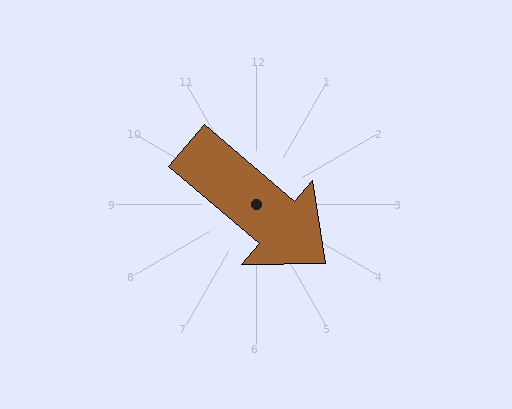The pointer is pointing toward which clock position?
Roughly 4 o'clock.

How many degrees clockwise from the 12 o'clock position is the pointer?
Approximately 130 degrees.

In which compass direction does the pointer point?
Southeast.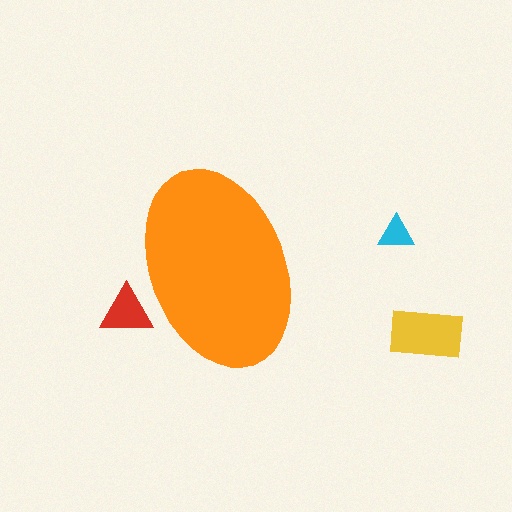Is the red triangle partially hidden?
Yes, the red triangle is partially hidden behind the orange ellipse.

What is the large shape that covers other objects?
An orange ellipse.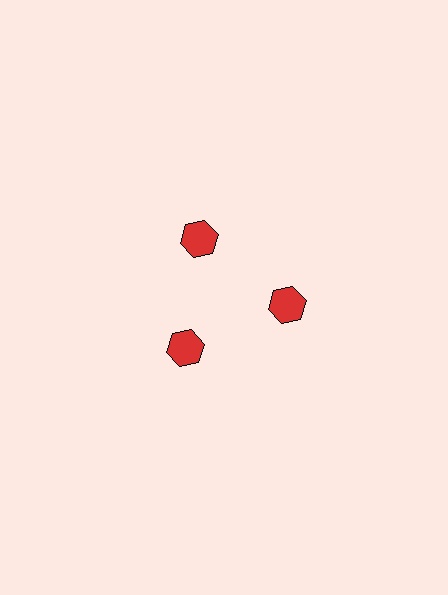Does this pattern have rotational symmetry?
Yes, this pattern has 3-fold rotational symmetry. It looks the same after rotating 120 degrees around the center.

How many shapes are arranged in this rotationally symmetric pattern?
There are 3 shapes, arranged in 3 groups of 1.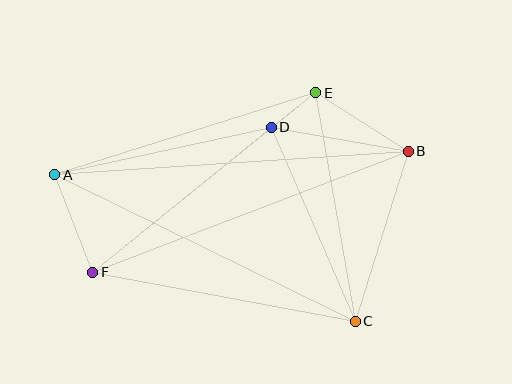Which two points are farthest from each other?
Points A and B are farthest from each other.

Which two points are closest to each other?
Points D and E are closest to each other.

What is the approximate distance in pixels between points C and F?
The distance between C and F is approximately 267 pixels.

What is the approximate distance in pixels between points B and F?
The distance between B and F is approximately 338 pixels.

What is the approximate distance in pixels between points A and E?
The distance between A and E is approximately 274 pixels.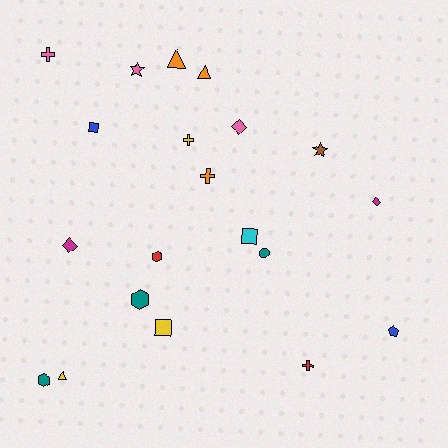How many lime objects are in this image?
There are no lime objects.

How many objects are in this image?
There are 20 objects.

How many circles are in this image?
There is 1 circle.